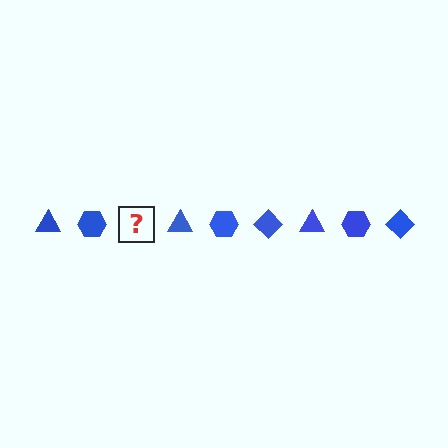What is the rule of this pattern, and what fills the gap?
The rule is that the pattern cycles through triangle, hexagon, diamond shapes in blue. The gap should be filled with a blue diamond.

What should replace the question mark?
The question mark should be replaced with a blue diamond.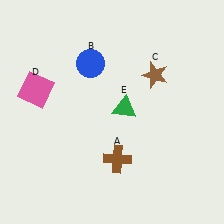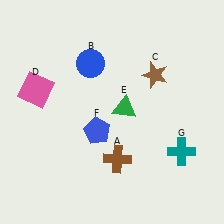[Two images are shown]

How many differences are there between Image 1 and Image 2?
There are 2 differences between the two images.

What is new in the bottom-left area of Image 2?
A blue pentagon (F) was added in the bottom-left area of Image 2.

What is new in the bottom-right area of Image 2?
A teal cross (G) was added in the bottom-right area of Image 2.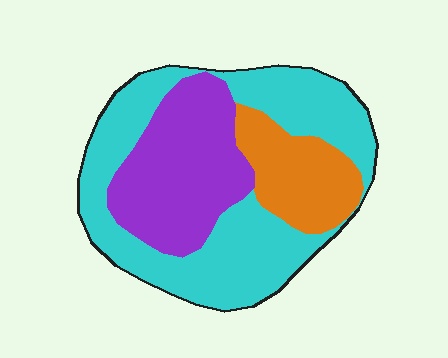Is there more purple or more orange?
Purple.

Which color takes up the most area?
Cyan, at roughly 50%.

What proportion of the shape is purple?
Purple takes up about one third (1/3) of the shape.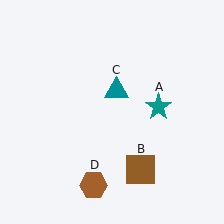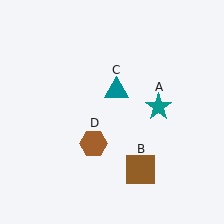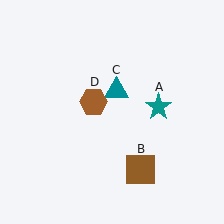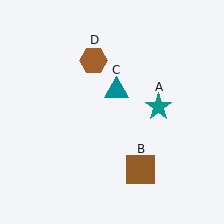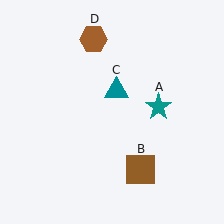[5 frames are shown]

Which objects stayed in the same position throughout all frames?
Teal star (object A) and brown square (object B) and teal triangle (object C) remained stationary.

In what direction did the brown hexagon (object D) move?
The brown hexagon (object D) moved up.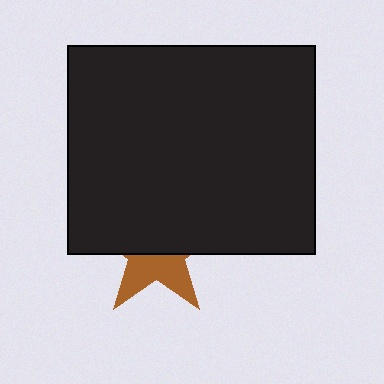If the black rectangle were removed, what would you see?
You would see the complete brown star.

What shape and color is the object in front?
The object in front is a black rectangle.